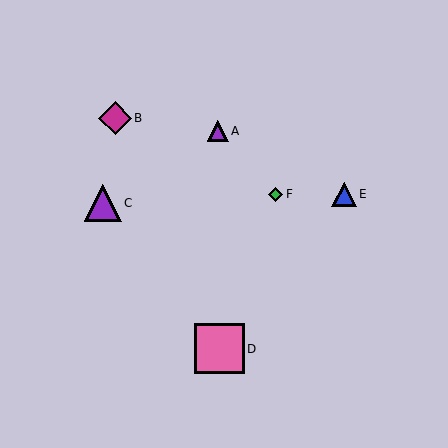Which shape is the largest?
The pink square (labeled D) is the largest.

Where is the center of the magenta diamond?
The center of the magenta diamond is at (115, 118).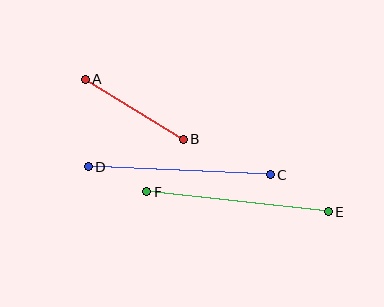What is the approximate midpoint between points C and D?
The midpoint is at approximately (179, 171) pixels.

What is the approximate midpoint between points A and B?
The midpoint is at approximately (134, 109) pixels.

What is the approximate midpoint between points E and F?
The midpoint is at approximately (237, 202) pixels.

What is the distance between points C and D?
The distance is approximately 182 pixels.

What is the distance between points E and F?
The distance is approximately 183 pixels.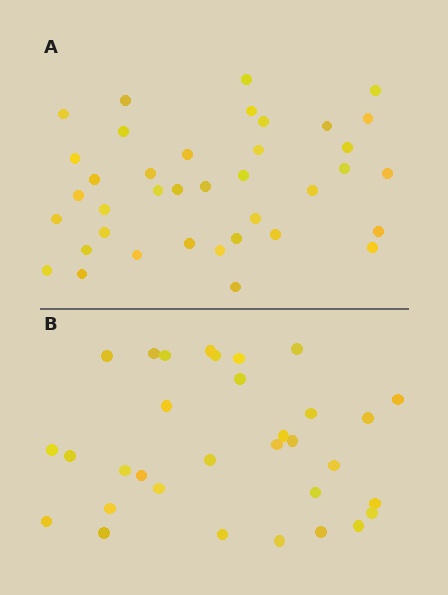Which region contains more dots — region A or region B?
Region A (the top region) has more dots.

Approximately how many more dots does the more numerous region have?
Region A has about 6 more dots than region B.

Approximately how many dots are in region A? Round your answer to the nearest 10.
About 40 dots. (The exact count is 38, which rounds to 40.)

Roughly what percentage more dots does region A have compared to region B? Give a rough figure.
About 20% more.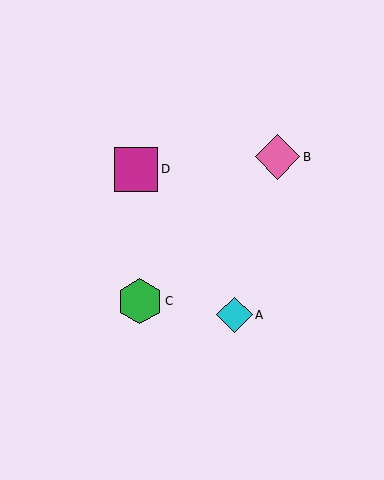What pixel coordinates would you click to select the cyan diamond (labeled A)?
Click at (234, 315) to select the cyan diamond A.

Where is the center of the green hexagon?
The center of the green hexagon is at (140, 301).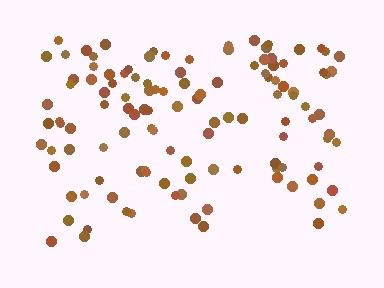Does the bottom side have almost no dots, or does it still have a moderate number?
Still a moderate number, just noticeably fewer than the top.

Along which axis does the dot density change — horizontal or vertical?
Vertical.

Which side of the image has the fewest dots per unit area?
The bottom.